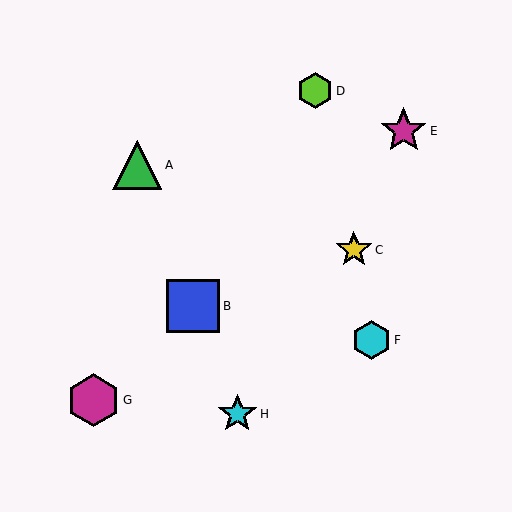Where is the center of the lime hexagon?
The center of the lime hexagon is at (315, 91).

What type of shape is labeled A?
Shape A is a green triangle.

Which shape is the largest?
The magenta hexagon (labeled G) is the largest.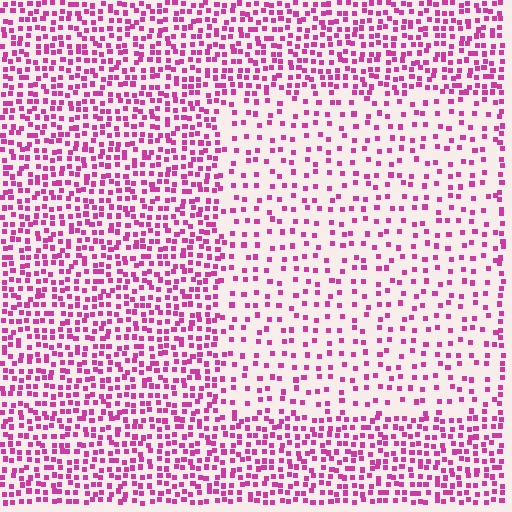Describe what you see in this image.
The image contains small magenta elements arranged at two different densities. A rectangle-shaped region is visible where the elements are less densely packed than the surrounding area.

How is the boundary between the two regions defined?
The boundary is defined by a change in element density (approximately 2.2x ratio). All elements are the same color, size, and shape.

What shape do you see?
I see a rectangle.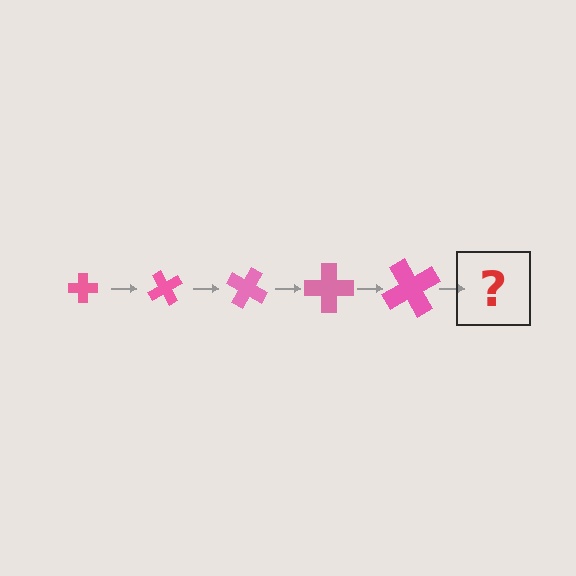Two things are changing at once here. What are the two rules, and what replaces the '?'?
The two rules are that the cross grows larger each step and it rotates 60 degrees each step. The '?' should be a cross, larger than the previous one and rotated 300 degrees from the start.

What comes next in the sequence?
The next element should be a cross, larger than the previous one and rotated 300 degrees from the start.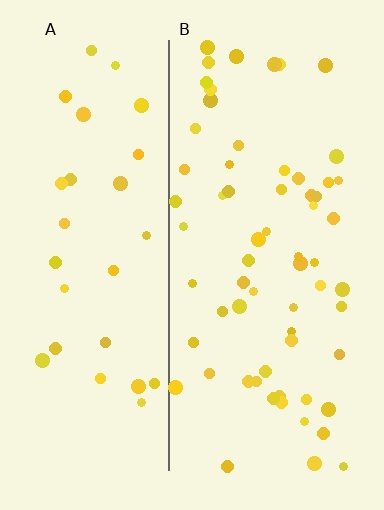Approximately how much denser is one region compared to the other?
Approximately 2.1× — region B over region A.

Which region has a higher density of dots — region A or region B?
B (the right).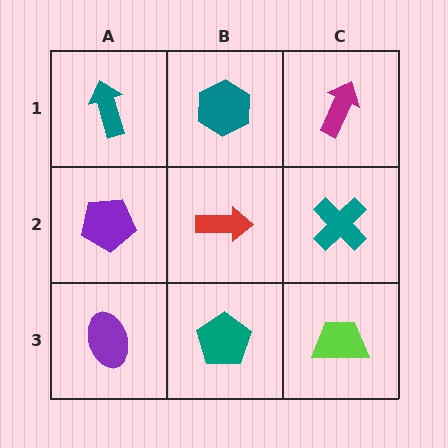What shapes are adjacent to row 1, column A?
A purple pentagon (row 2, column A), a teal hexagon (row 1, column B).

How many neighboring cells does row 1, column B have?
3.